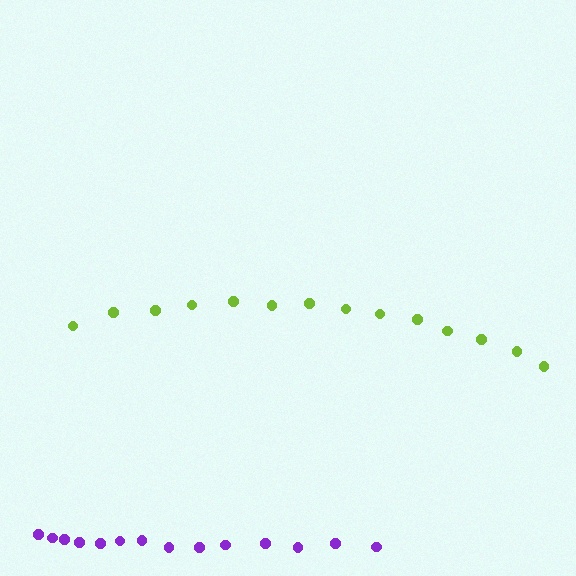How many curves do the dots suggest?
There are 2 distinct paths.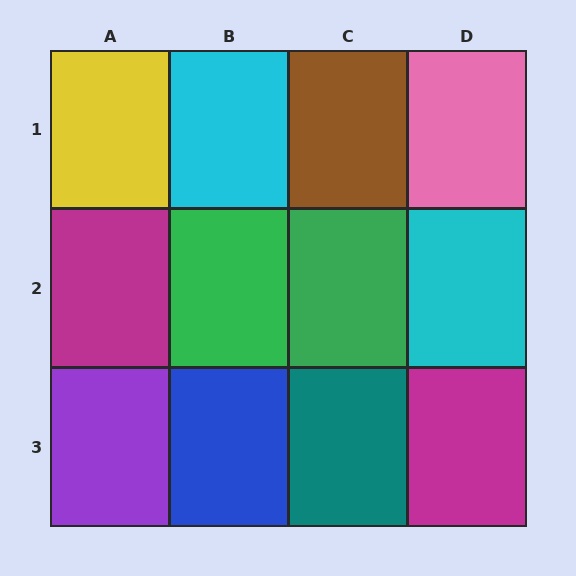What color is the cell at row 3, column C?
Teal.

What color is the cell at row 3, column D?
Magenta.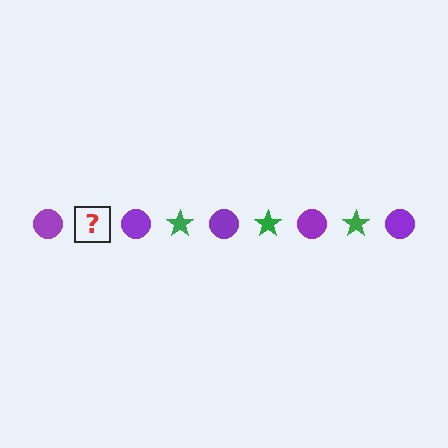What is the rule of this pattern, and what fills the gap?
The rule is that the pattern alternates between purple circle and green star. The gap should be filled with a green star.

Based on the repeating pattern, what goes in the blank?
The blank should be a green star.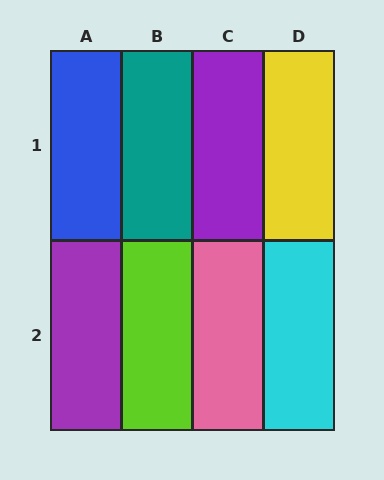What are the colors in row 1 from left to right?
Blue, teal, purple, yellow.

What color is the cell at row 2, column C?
Pink.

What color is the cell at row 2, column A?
Purple.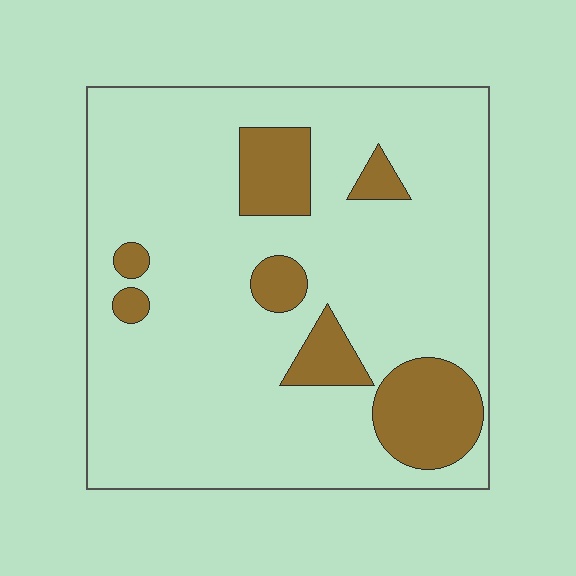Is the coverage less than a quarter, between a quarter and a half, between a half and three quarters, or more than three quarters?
Less than a quarter.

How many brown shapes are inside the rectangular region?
7.